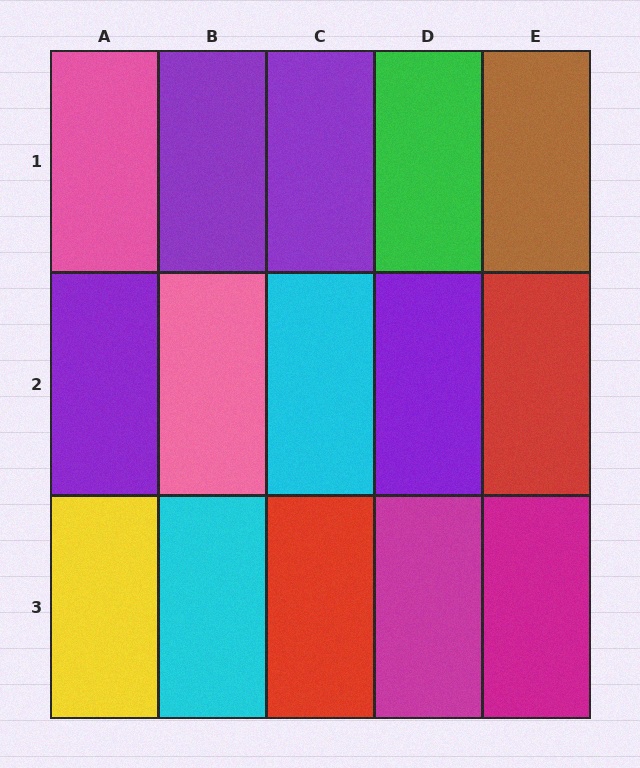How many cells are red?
2 cells are red.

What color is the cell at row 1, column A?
Pink.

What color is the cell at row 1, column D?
Green.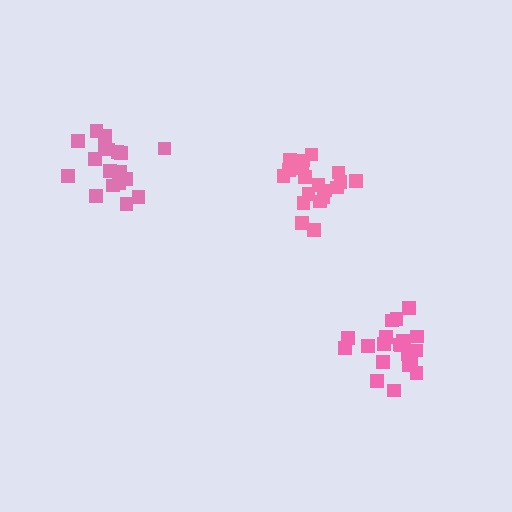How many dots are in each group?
Group 1: 19 dots, Group 2: 21 dots, Group 3: 19 dots (59 total).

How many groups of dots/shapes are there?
There are 3 groups.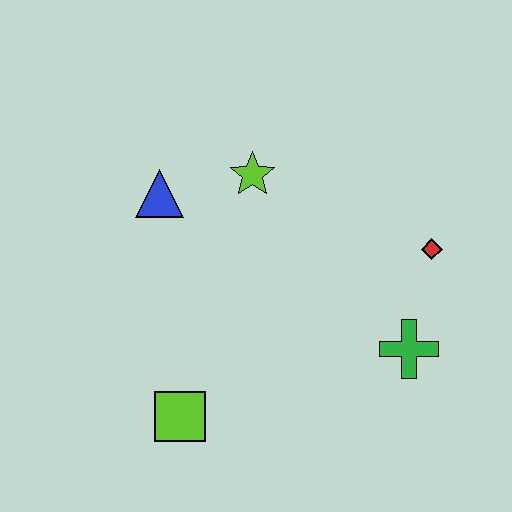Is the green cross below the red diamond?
Yes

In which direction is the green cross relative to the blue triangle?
The green cross is to the right of the blue triangle.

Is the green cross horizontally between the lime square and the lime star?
No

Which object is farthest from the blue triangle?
The green cross is farthest from the blue triangle.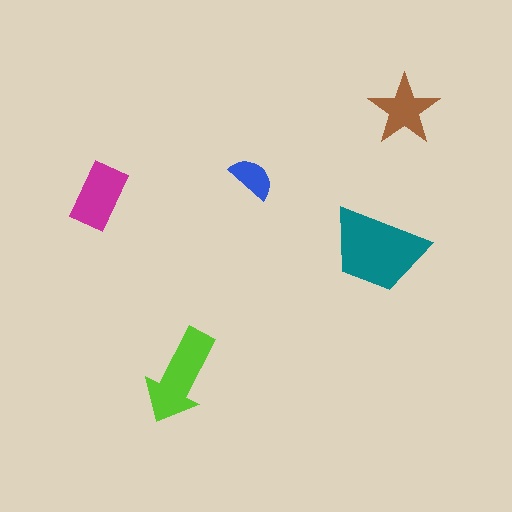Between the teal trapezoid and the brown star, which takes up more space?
The teal trapezoid.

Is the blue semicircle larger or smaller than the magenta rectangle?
Smaller.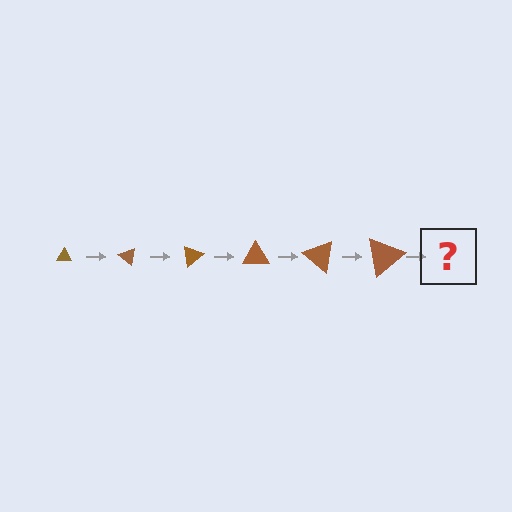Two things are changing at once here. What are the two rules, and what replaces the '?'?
The two rules are that the triangle grows larger each step and it rotates 40 degrees each step. The '?' should be a triangle, larger than the previous one and rotated 240 degrees from the start.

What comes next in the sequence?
The next element should be a triangle, larger than the previous one and rotated 240 degrees from the start.